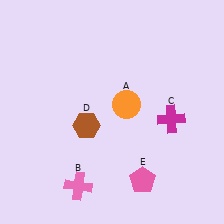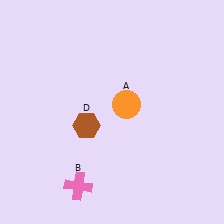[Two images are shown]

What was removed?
The magenta cross (C), the pink pentagon (E) were removed in Image 2.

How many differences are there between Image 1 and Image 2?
There are 2 differences between the two images.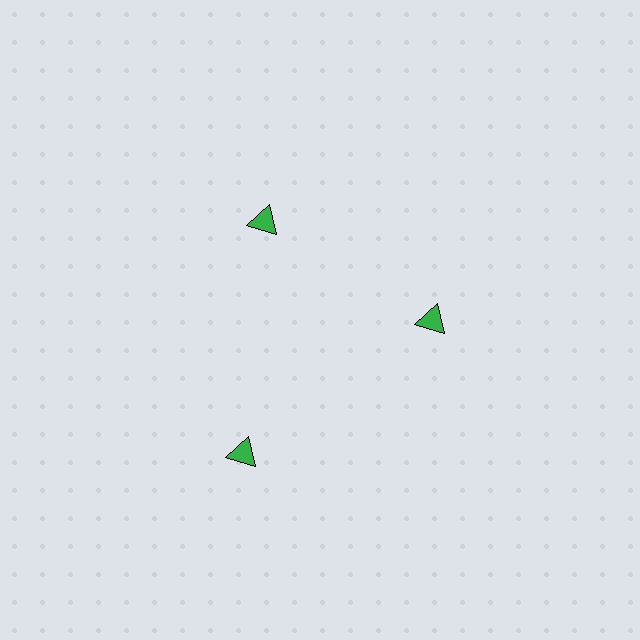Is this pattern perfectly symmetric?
No. The 3 green triangles are arranged in a ring, but one element near the 7 o'clock position is pushed outward from the center, breaking the 3-fold rotational symmetry.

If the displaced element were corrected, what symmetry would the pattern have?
It would have 3-fold rotational symmetry — the pattern would map onto itself every 120 degrees.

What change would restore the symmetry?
The symmetry would be restored by moving it inward, back onto the ring so that all 3 triangles sit at equal angles and equal distance from the center.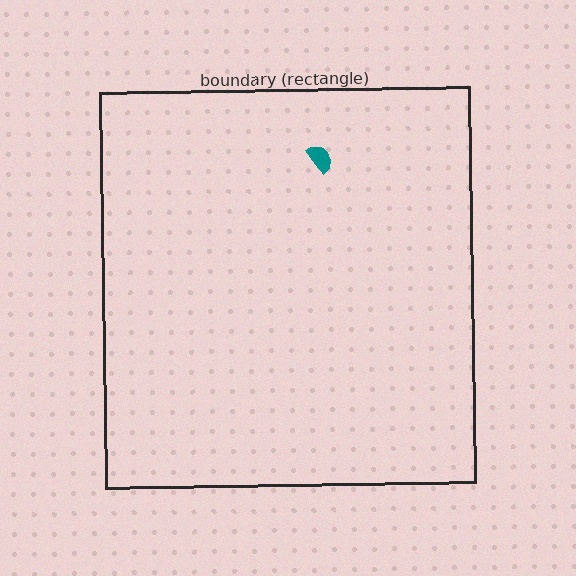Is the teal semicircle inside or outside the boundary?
Inside.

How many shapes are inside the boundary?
1 inside, 0 outside.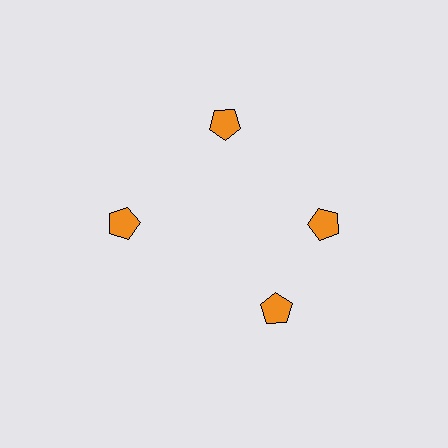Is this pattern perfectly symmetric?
No. The 4 orange pentagons are arranged in a ring, but one element near the 6 o'clock position is rotated out of alignment along the ring, breaking the 4-fold rotational symmetry.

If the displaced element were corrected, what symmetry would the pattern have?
It would have 4-fold rotational symmetry — the pattern would map onto itself every 90 degrees.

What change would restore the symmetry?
The symmetry would be restored by rotating it back into even spacing with its neighbors so that all 4 pentagons sit at equal angles and equal distance from the center.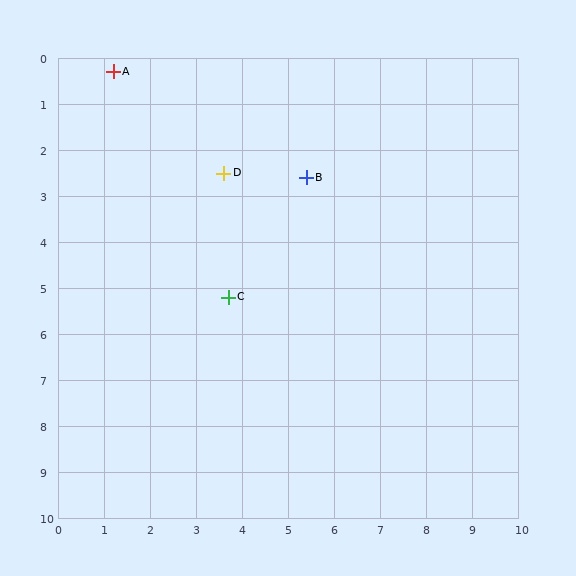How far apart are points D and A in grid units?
Points D and A are about 3.3 grid units apart.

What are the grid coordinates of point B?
Point B is at approximately (5.4, 2.6).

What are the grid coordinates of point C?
Point C is at approximately (3.7, 5.2).